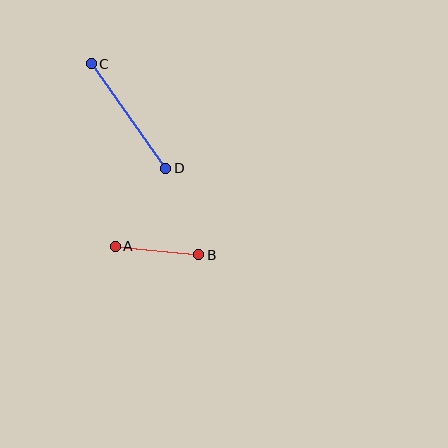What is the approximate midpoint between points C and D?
The midpoint is at approximately (129, 116) pixels.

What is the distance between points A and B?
The distance is approximately 84 pixels.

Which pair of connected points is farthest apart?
Points C and D are farthest apart.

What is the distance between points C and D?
The distance is approximately 128 pixels.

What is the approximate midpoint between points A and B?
The midpoint is at approximately (157, 251) pixels.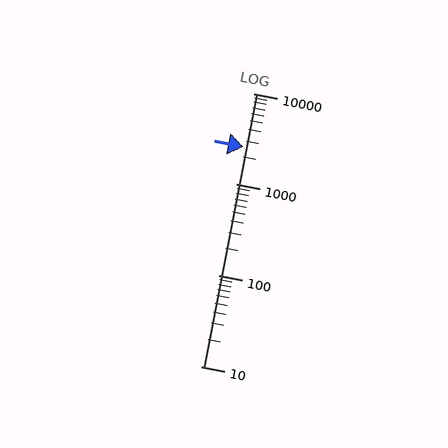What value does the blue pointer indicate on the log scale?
The pointer indicates approximately 2600.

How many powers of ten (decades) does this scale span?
The scale spans 3 decades, from 10 to 10000.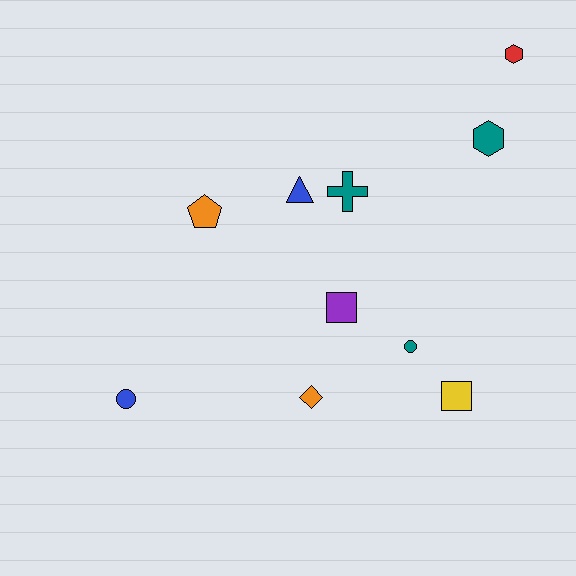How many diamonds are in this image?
There is 1 diamond.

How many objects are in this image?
There are 10 objects.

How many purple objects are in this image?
There is 1 purple object.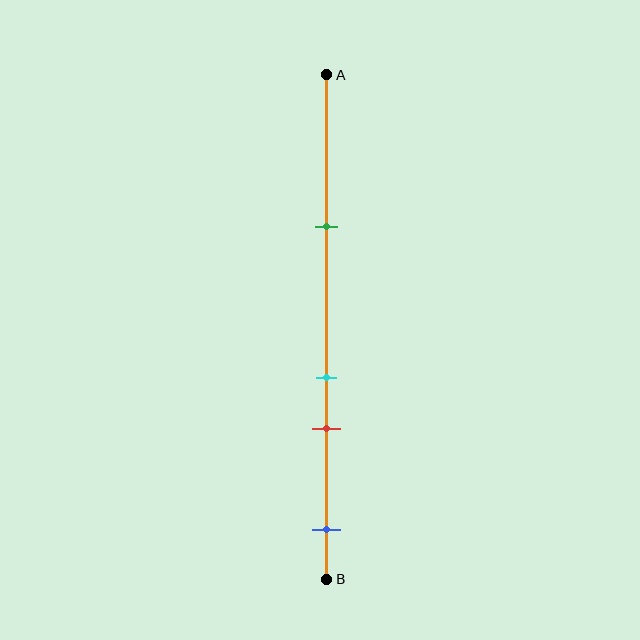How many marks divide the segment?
There are 4 marks dividing the segment.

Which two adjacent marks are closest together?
The cyan and red marks are the closest adjacent pair.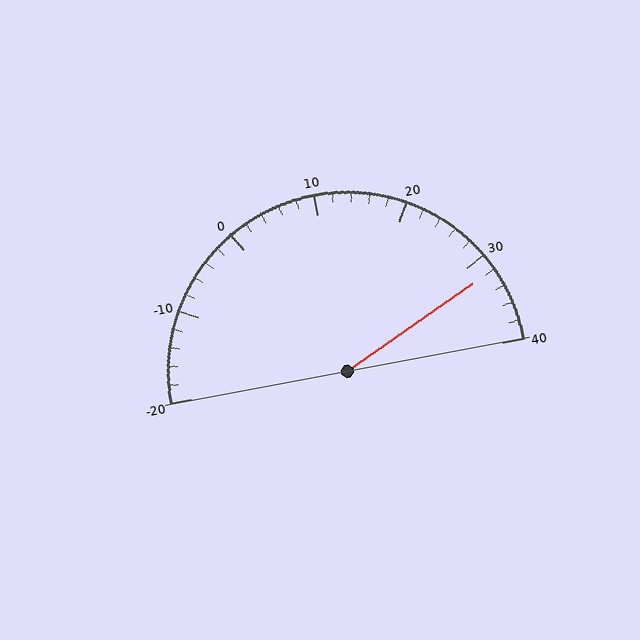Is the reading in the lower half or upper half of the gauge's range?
The reading is in the upper half of the range (-20 to 40).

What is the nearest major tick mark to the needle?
The nearest major tick mark is 30.